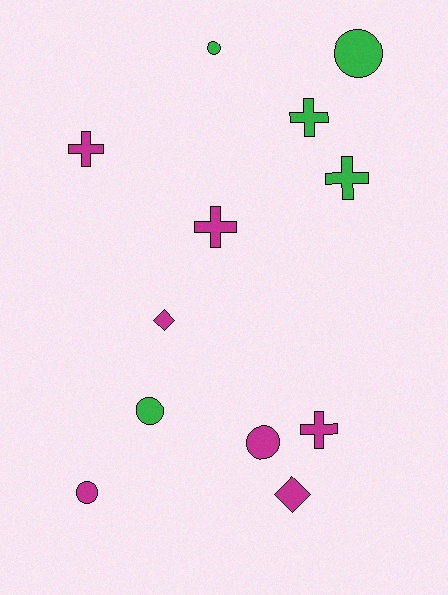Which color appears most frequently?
Magenta, with 7 objects.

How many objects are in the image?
There are 12 objects.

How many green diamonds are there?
There are no green diamonds.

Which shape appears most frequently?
Cross, with 5 objects.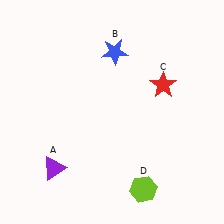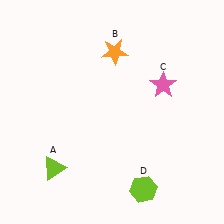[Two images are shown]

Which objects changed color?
A changed from purple to lime. B changed from blue to orange. C changed from red to pink.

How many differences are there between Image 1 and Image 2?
There are 3 differences between the two images.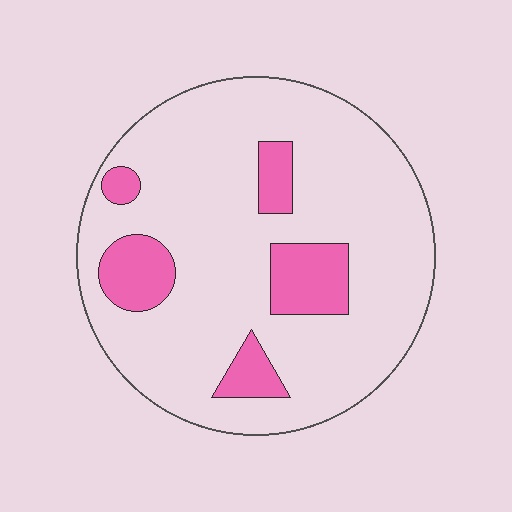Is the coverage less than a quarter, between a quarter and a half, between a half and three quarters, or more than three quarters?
Less than a quarter.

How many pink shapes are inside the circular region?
5.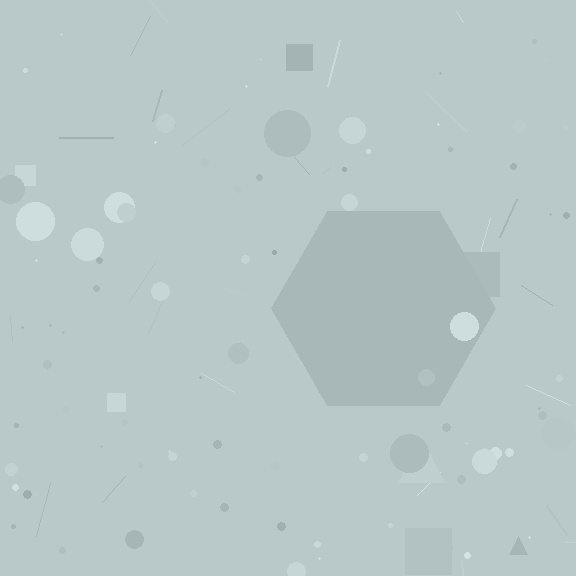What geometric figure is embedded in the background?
A hexagon is embedded in the background.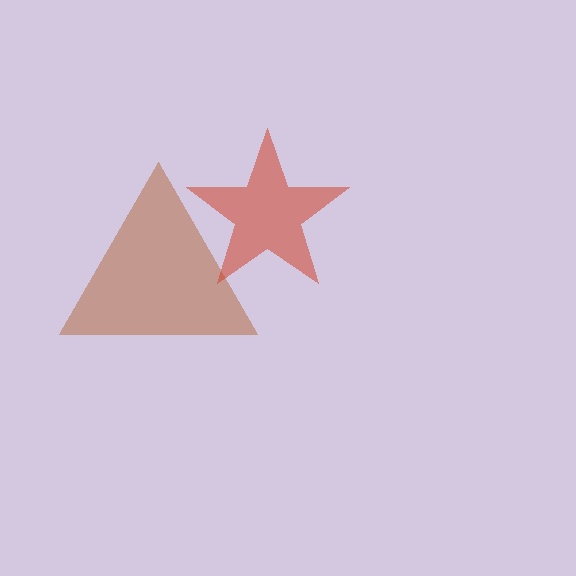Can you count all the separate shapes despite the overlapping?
Yes, there are 2 separate shapes.